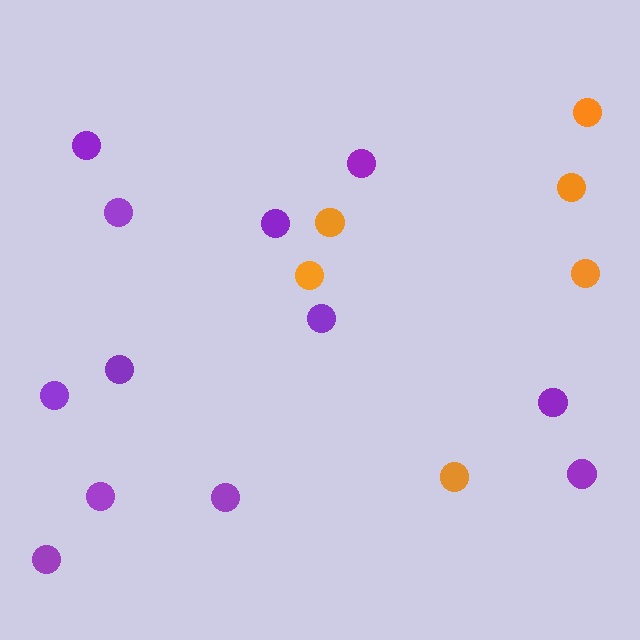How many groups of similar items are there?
There are 2 groups: one group of purple circles (12) and one group of orange circles (6).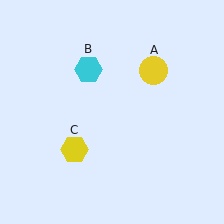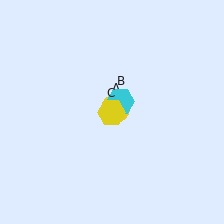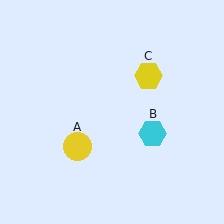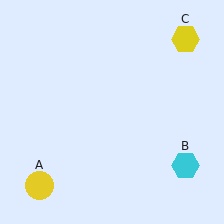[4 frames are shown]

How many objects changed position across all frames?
3 objects changed position: yellow circle (object A), cyan hexagon (object B), yellow hexagon (object C).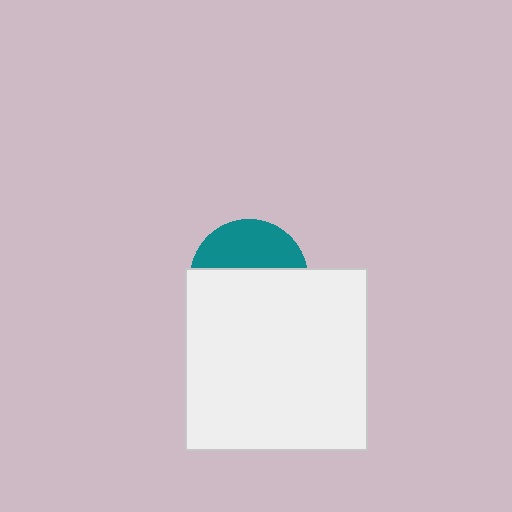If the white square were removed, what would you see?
You would see the complete teal circle.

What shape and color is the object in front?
The object in front is a white square.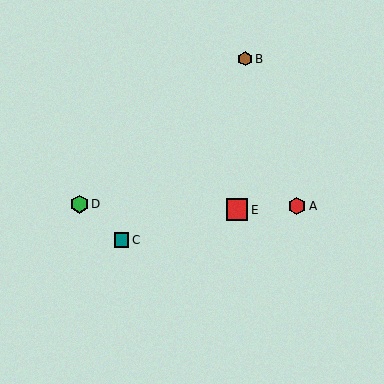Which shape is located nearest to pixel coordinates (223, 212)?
The red square (labeled E) at (237, 210) is nearest to that location.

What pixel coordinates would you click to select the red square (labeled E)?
Click at (237, 210) to select the red square E.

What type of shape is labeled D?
Shape D is a green hexagon.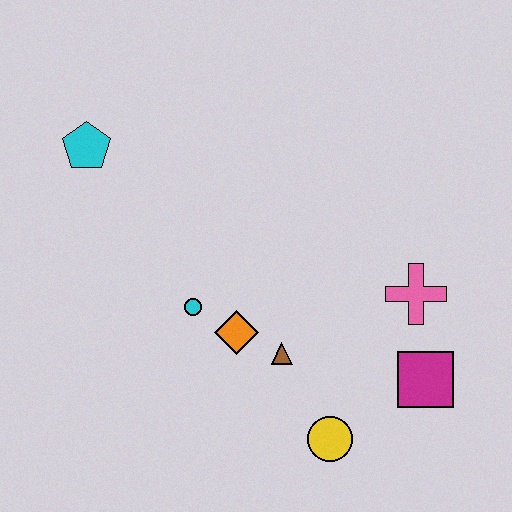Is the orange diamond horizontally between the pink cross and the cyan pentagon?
Yes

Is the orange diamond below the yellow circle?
No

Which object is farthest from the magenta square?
The cyan pentagon is farthest from the magenta square.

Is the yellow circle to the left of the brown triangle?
No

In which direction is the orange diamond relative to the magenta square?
The orange diamond is to the left of the magenta square.